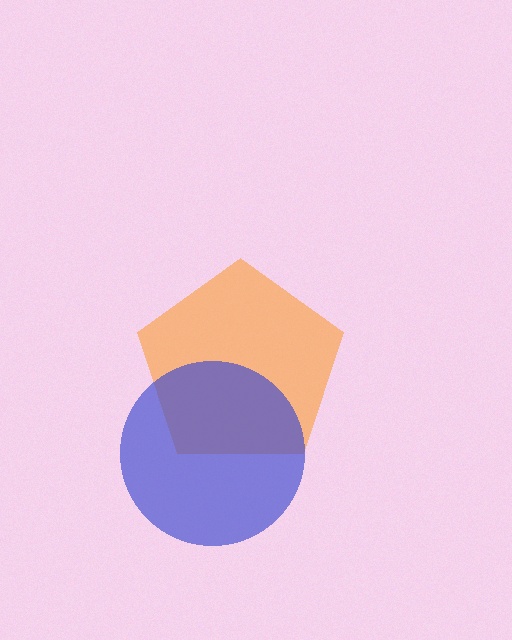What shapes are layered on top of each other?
The layered shapes are: an orange pentagon, a blue circle.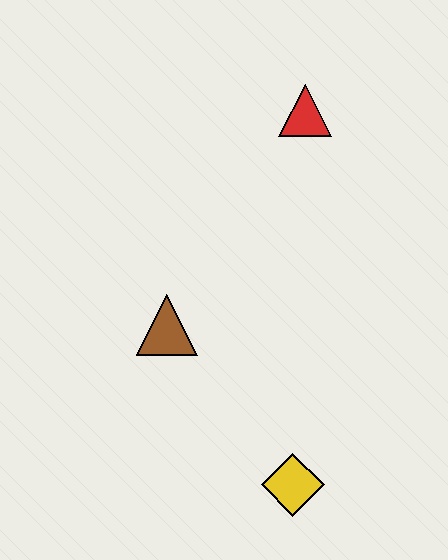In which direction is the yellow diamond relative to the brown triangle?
The yellow diamond is below the brown triangle.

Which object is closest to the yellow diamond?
The brown triangle is closest to the yellow diamond.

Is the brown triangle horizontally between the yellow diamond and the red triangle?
No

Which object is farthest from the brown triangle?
The red triangle is farthest from the brown triangle.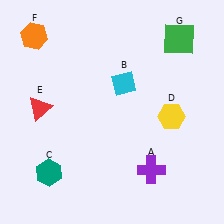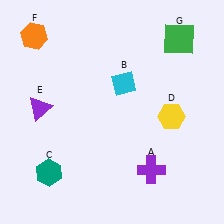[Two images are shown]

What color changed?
The triangle (E) changed from red in Image 1 to purple in Image 2.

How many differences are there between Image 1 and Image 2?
There is 1 difference between the two images.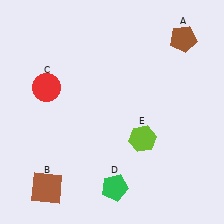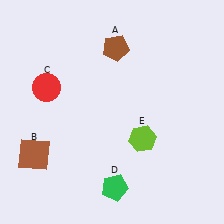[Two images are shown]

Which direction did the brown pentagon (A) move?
The brown pentagon (A) moved left.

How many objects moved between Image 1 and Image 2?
2 objects moved between the two images.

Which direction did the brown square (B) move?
The brown square (B) moved up.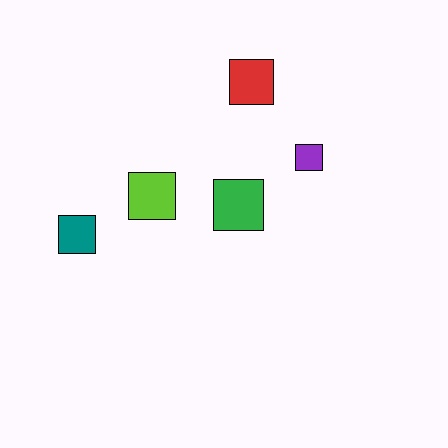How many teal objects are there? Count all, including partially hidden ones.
There is 1 teal object.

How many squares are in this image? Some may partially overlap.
There are 5 squares.